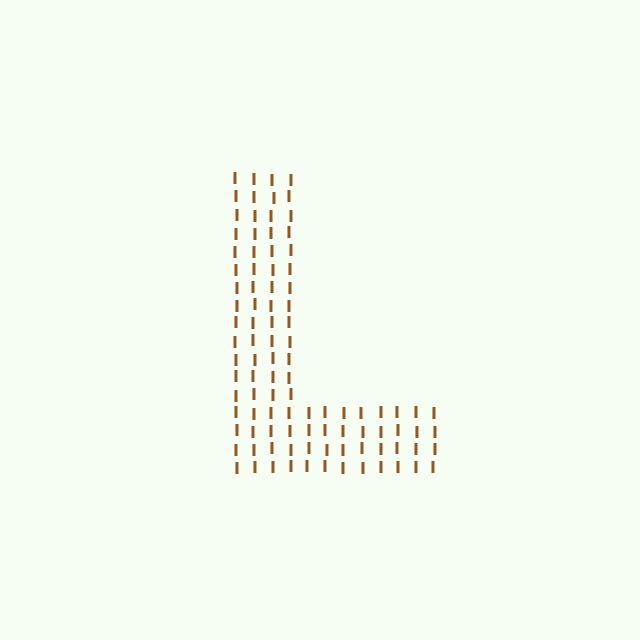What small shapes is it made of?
It is made of small letter I's.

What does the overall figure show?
The overall figure shows the letter L.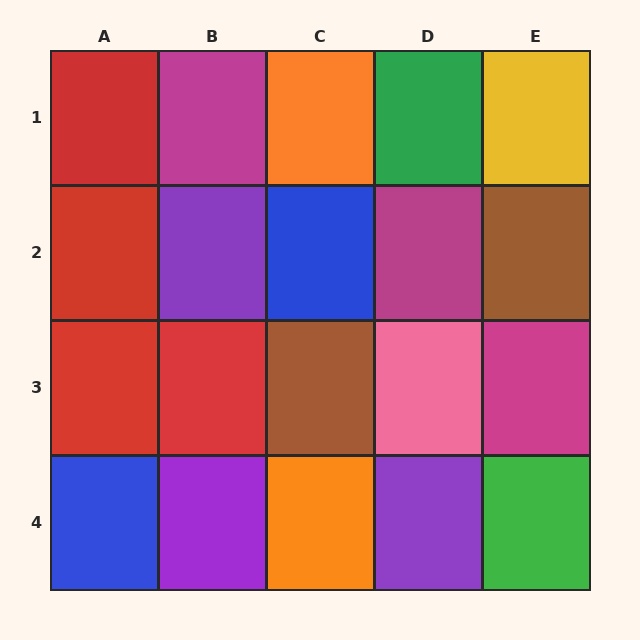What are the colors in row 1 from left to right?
Red, magenta, orange, green, yellow.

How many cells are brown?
2 cells are brown.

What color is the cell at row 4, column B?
Purple.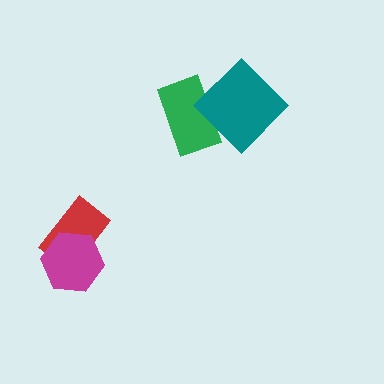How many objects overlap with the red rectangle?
1 object overlaps with the red rectangle.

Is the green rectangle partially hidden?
Yes, it is partially covered by another shape.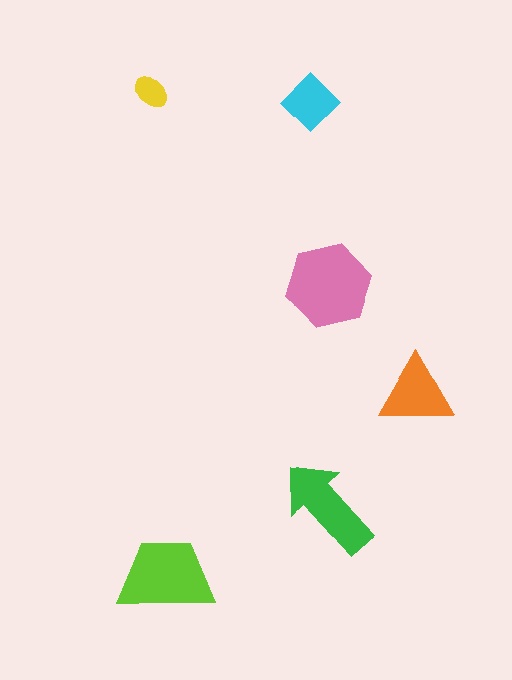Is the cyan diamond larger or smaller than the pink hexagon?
Smaller.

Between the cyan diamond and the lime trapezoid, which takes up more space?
The lime trapezoid.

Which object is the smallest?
The yellow ellipse.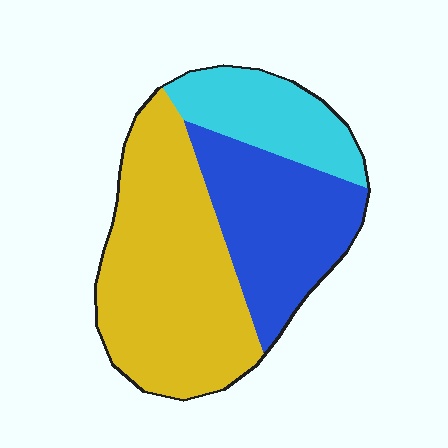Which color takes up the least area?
Cyan, at roughly 20%.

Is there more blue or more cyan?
Blue.